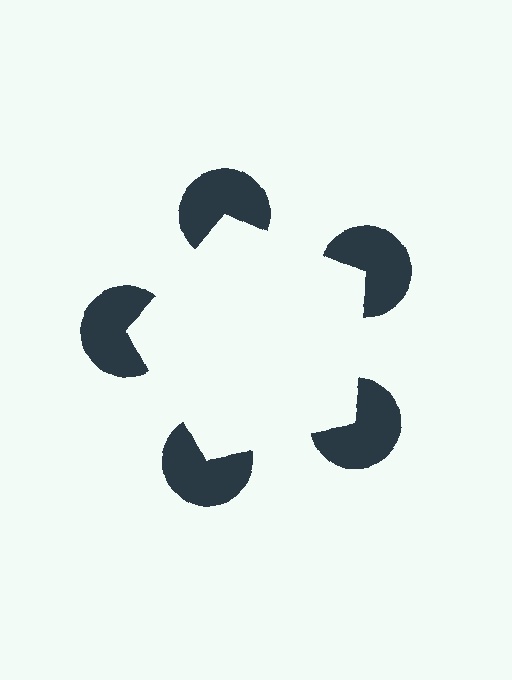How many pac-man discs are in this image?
There are 5 — one at each vertex of the illusory pentagon.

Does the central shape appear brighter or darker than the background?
It typically appears slightly brighter than the background, even though no actual brightness change is drawn.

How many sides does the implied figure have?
5 sides.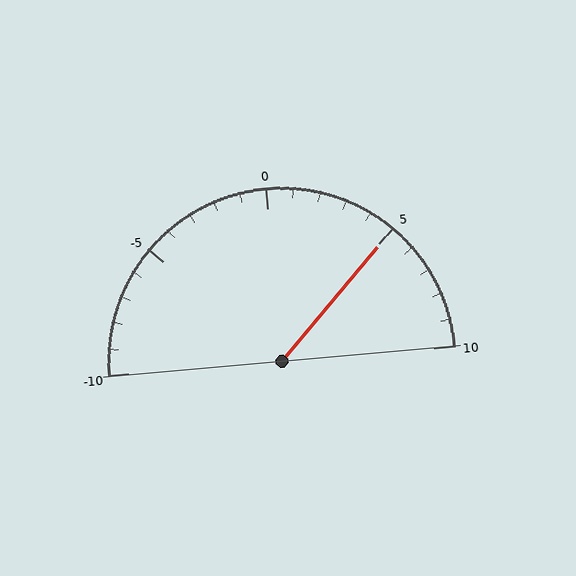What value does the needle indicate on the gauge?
The needle indicates approximately 5.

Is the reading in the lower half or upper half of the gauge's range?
The reading is in the upper half of the range (-10 to 10).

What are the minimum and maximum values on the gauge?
The gauge ranges from -10 to 10.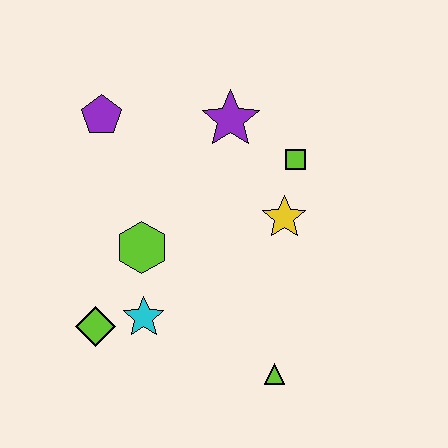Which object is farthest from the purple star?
The lime triangle is farthest from the purple star.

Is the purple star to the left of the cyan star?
No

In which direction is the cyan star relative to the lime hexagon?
The cyan star is below the lime hexagon.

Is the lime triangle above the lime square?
No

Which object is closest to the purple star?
The lime square is closest to the purple star.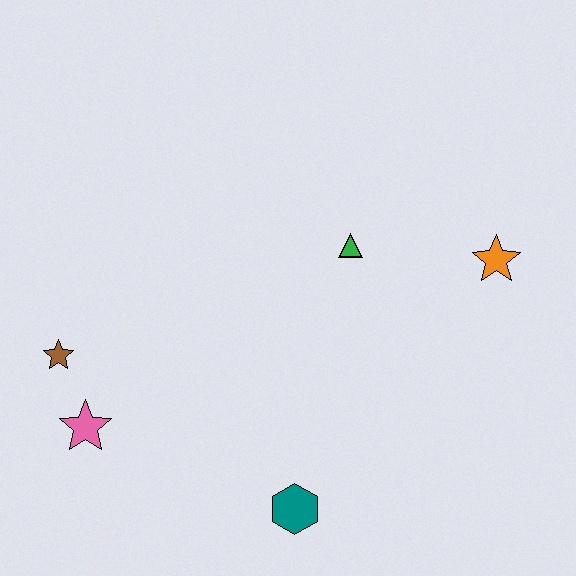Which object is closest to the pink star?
The brown star is closest to the pink star.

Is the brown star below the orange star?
Yes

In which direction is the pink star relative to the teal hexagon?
The pink star is to the left of the teal hexagon.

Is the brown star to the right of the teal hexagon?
No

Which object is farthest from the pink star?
The orange star is farthest from the pink star.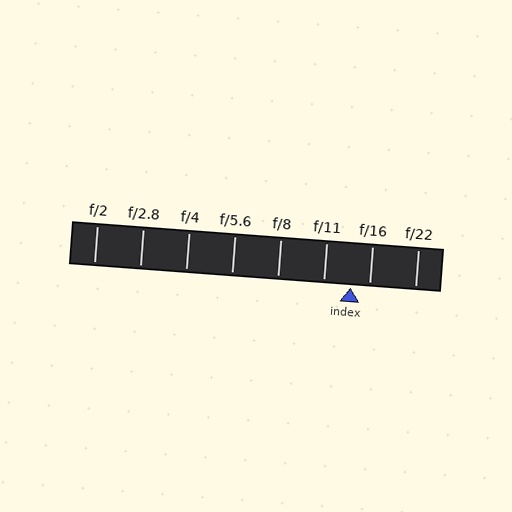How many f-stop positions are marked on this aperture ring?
There are 8 f-stop positions marked.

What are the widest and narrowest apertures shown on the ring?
The widest aperture shown is f/2 and the narrowest is f/22.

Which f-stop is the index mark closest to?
The index mark is closest to f/16.